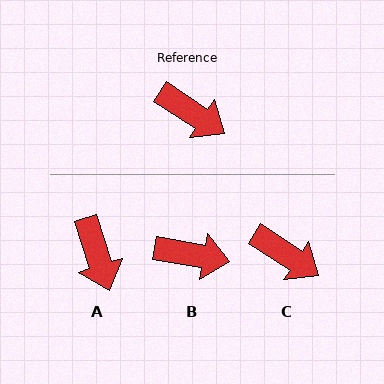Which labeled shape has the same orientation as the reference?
C.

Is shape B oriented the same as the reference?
No, it is off by about 23 degrees.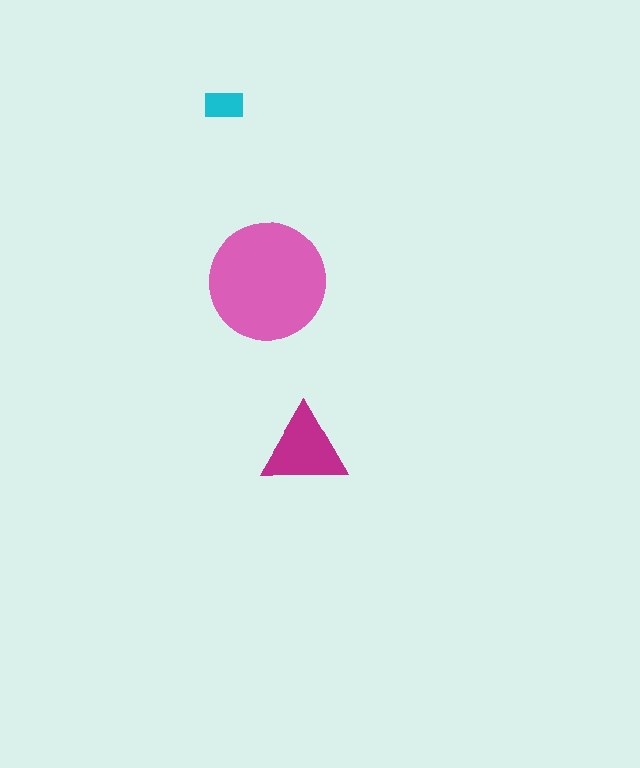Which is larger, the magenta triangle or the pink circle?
The pink circle.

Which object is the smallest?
The cyan rectangle.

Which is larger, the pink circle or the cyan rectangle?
The pink circle.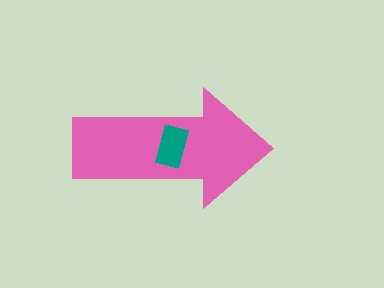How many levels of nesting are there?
2.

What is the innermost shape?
The teal rectangle.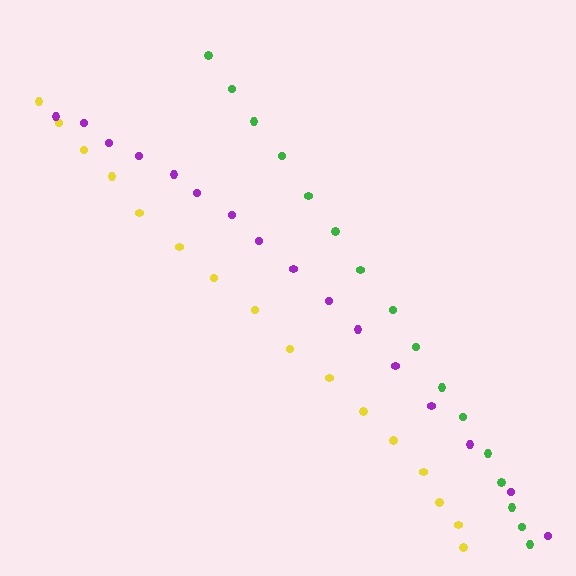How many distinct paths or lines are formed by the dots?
There are 3 distinct paths.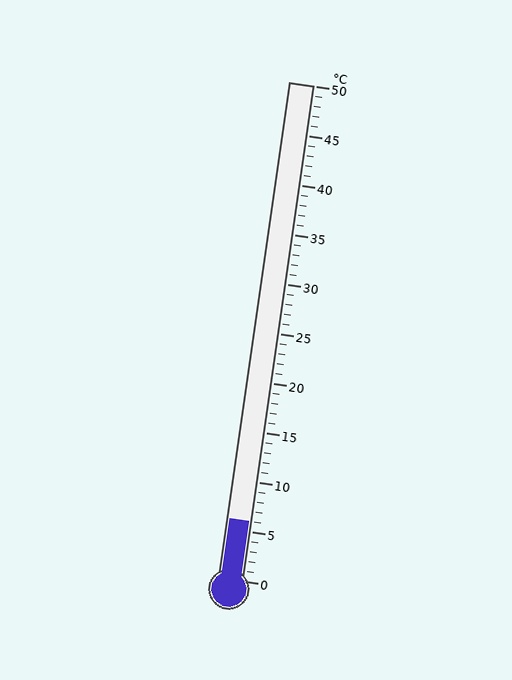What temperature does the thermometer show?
The thermometer shows approximately 6°C.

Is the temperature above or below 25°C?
The temperature is below 25°C.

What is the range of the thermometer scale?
The thermometer scale ranges from 0°C to 50°C.